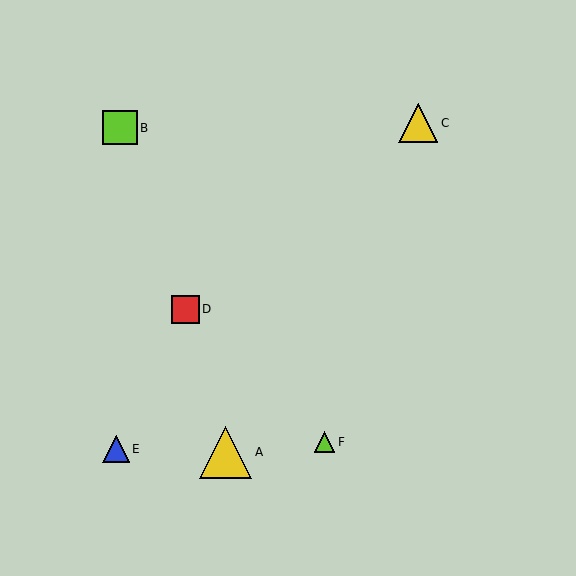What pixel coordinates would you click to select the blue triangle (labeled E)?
Click at (116, 449) to select the blue triangle E.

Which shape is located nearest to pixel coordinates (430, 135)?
The yellow triangle (labeled C) at (418, 123) is nearest to that location.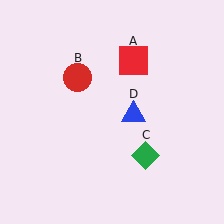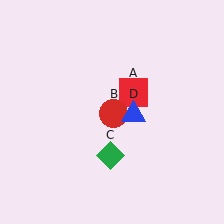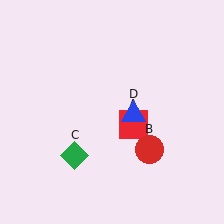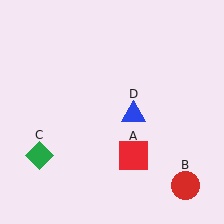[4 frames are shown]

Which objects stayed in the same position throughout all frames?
Blue triangle (object D) remained stationary.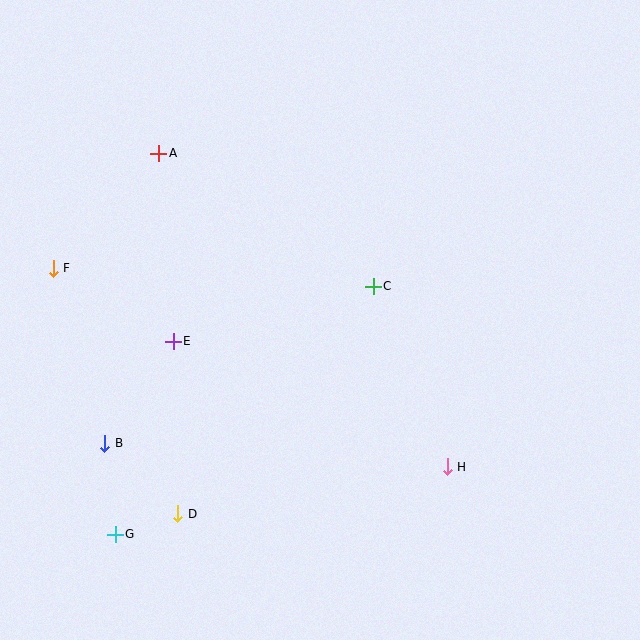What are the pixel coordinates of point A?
Point A is at (159, 153).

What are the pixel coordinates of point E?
Point E is at (173, 341).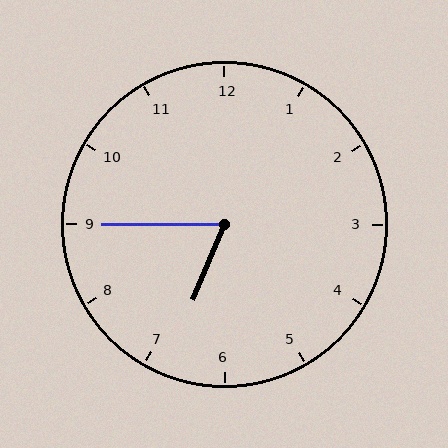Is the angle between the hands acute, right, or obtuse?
It is acute.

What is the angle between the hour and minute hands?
Approximately 68 degrees.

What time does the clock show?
6:45.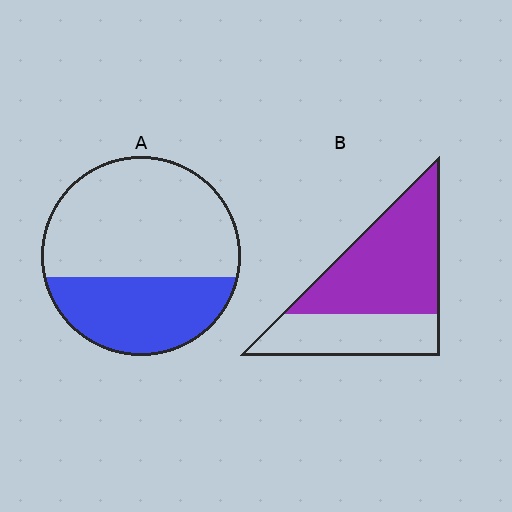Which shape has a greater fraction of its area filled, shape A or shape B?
Shape B.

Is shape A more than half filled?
No.